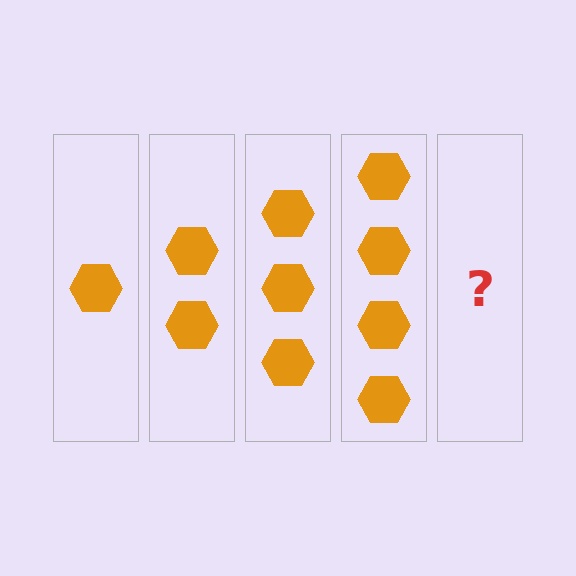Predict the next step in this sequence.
The next step is 5 hexagons.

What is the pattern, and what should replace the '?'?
The pattern is that each step adds one more hexagon. The '?' should be 5 hexagons.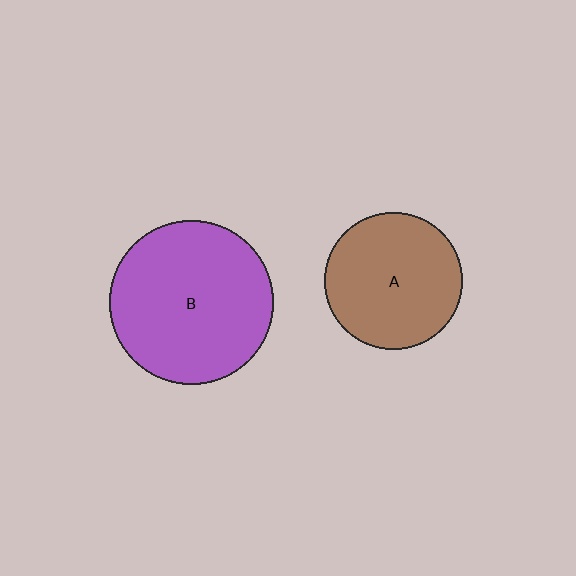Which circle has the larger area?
Circle B (purple).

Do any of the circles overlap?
No, none of the circles overlap.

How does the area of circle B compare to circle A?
Approximately 1.4 times.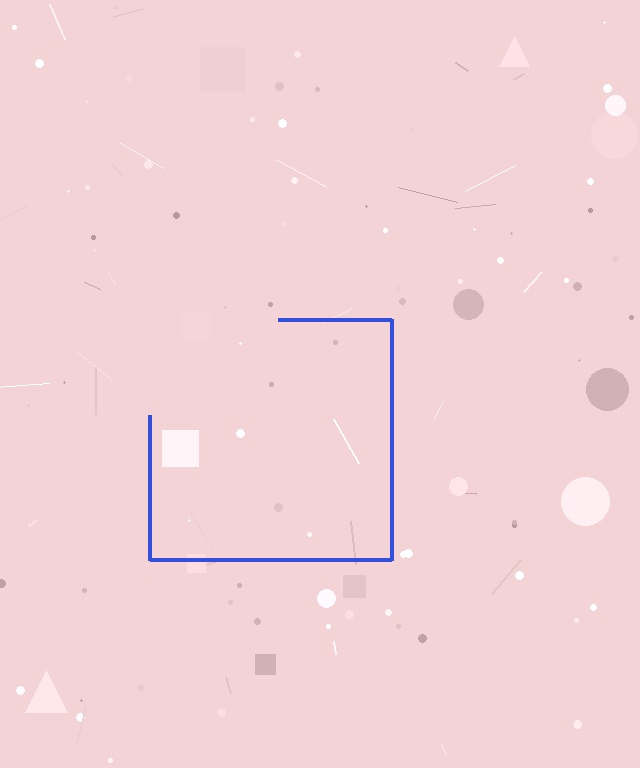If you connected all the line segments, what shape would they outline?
They would outline a square.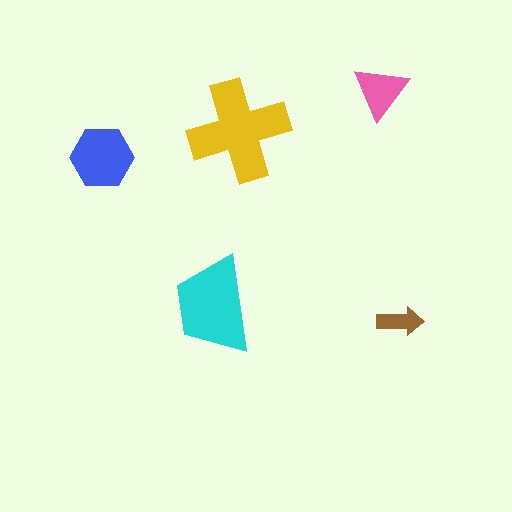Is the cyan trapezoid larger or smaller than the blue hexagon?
Larger.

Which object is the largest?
The yellow cross.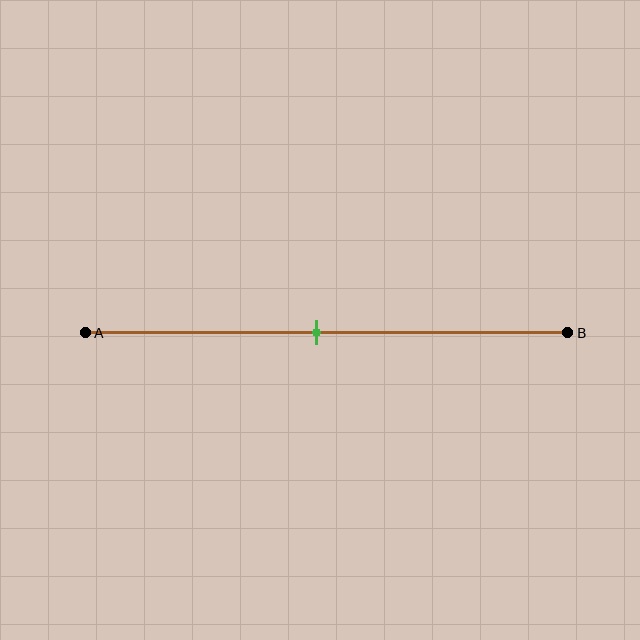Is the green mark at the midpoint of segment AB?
Yes, the mark is approximately at the midpoint.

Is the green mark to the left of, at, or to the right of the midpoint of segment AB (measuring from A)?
The green mark is approximately at the midpoint of segment AB.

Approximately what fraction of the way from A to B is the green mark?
The green mark is approximately 50% of the way from A to B.